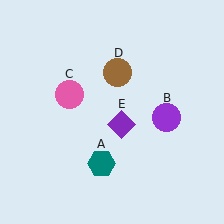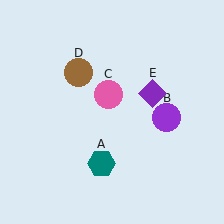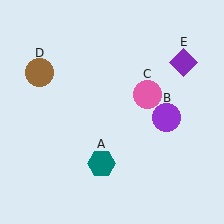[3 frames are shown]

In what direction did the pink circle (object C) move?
The pink circle (object C) moved right.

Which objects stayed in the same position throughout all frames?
Teal hexagon (object A) and purple circle (object B) remained stationary.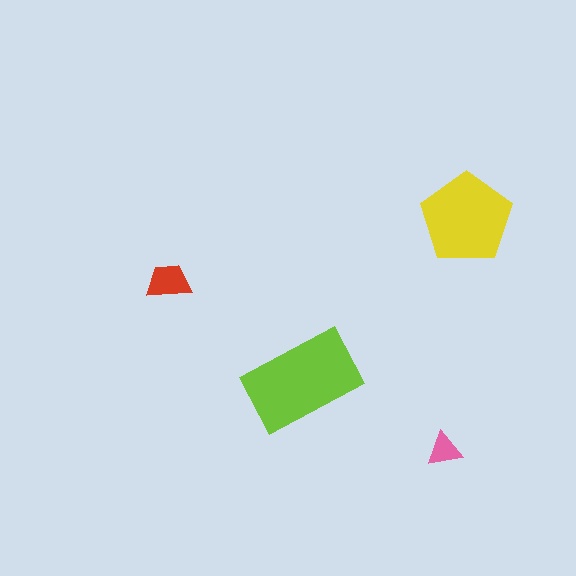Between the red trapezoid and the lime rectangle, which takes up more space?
The lime rectangle.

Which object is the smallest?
The pink triangle.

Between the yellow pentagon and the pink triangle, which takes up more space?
The yellow pentagon.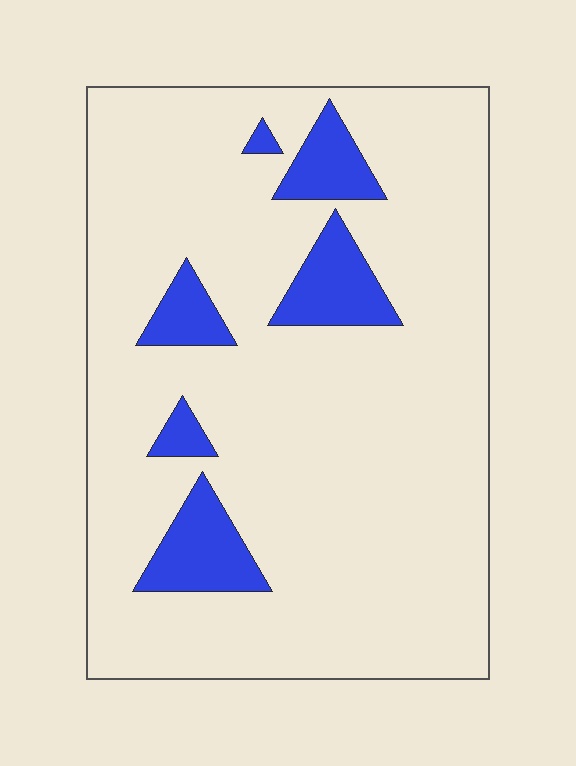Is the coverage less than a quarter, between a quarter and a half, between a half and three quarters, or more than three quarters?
Less than a quarter.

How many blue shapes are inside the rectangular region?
6.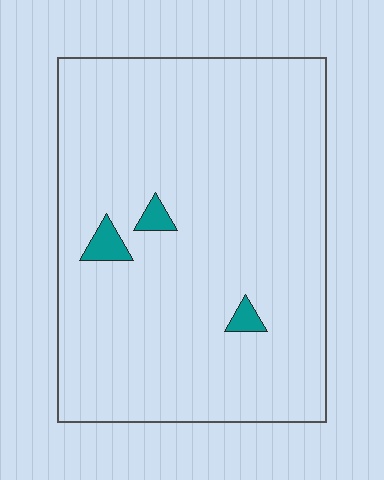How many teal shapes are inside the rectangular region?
3.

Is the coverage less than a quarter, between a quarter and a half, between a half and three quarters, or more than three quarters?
Less than a quarter.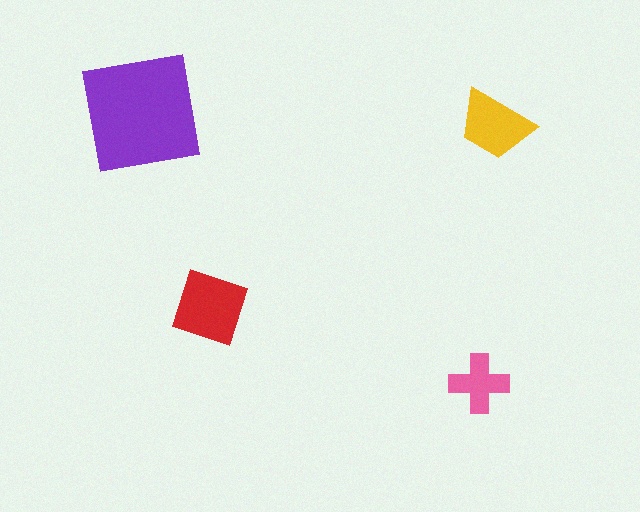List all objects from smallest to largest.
The pink cross, the yellow trapezoid, the red diamond, the purple square.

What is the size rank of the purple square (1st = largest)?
1st.